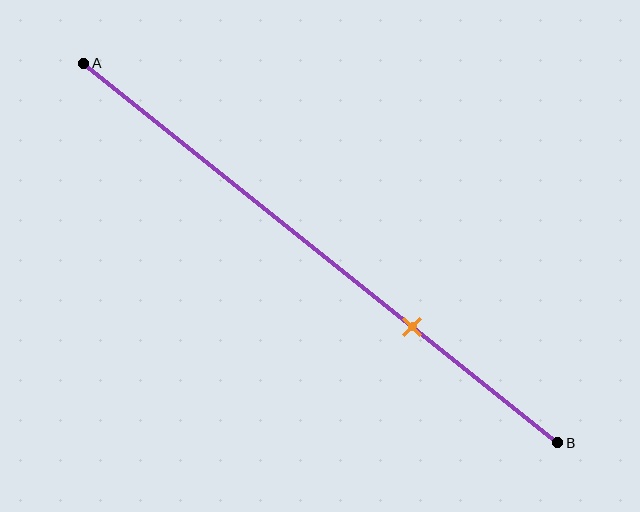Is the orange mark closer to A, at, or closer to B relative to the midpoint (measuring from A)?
The orange mark is closer to point B than the midpoint of segment AB.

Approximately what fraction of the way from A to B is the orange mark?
The orange mark is approximately 70% of the way from A to B.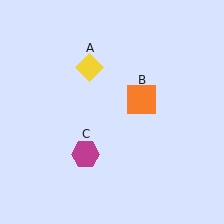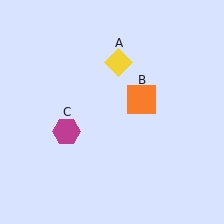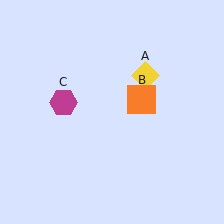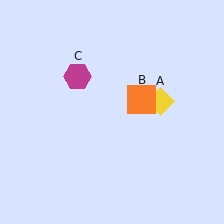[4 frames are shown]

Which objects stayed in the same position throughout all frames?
Orange square (object B) remained stationary.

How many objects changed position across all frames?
2 objects changed position: yellow diamond (object A), magenta hexagon (object C).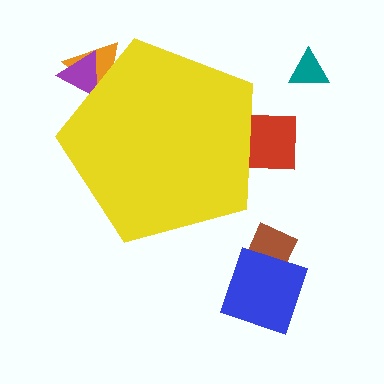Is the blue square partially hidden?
No, the blue square is fully visible.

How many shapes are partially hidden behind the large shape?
3 shapes are partially hidden.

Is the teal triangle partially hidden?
No, the teal triangle is fully visible.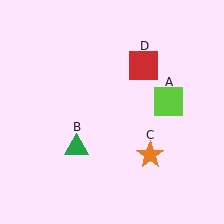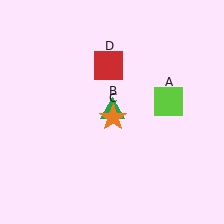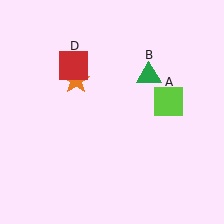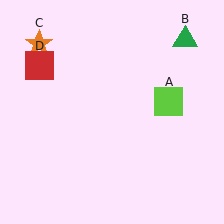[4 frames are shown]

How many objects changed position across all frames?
3 objects changed position: green triangle (object B), orange star (object C), red square (object D).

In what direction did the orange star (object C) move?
The orange star (object C) moved up and to the left.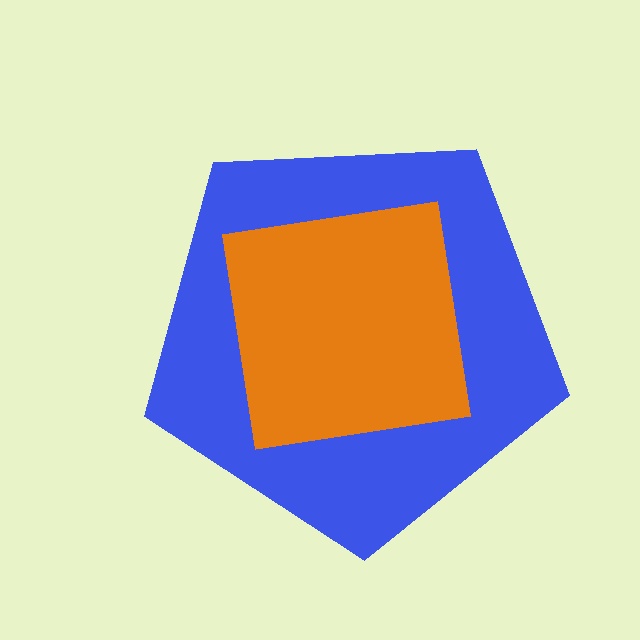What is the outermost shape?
The blue pentagon.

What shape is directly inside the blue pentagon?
The orange square.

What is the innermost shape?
The orange square.